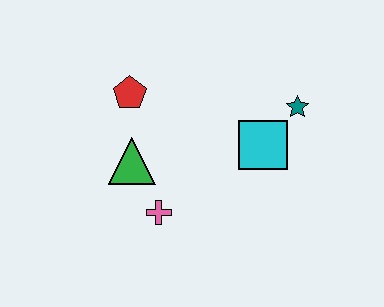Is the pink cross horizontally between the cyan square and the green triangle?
Yes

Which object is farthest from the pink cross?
The teal star is farthest from the pink cross.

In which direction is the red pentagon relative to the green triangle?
The red pentagon is above the green triangle.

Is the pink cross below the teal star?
Yes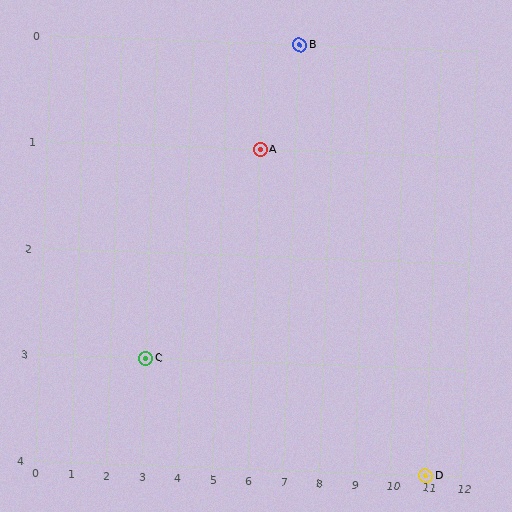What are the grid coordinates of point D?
Point D is at grid coordinates (11, 4).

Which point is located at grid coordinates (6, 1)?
Point A is at (6, 1).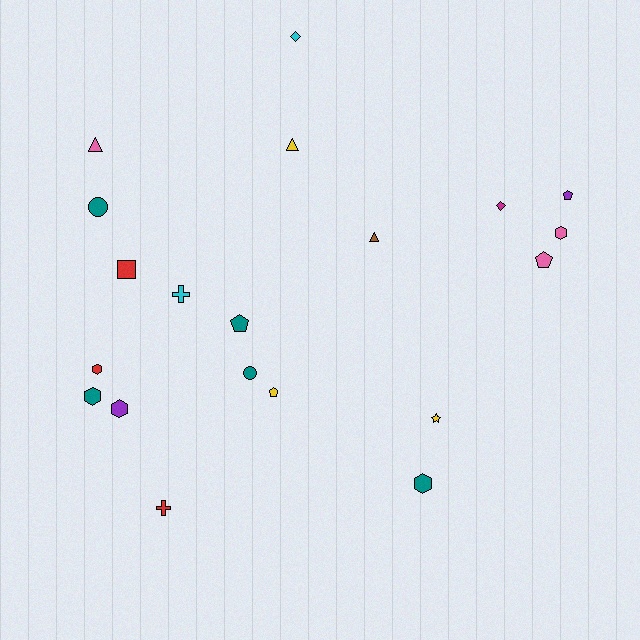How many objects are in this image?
There are 20 objects.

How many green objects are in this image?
There are no green objects.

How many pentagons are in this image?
There are 4 pentagons.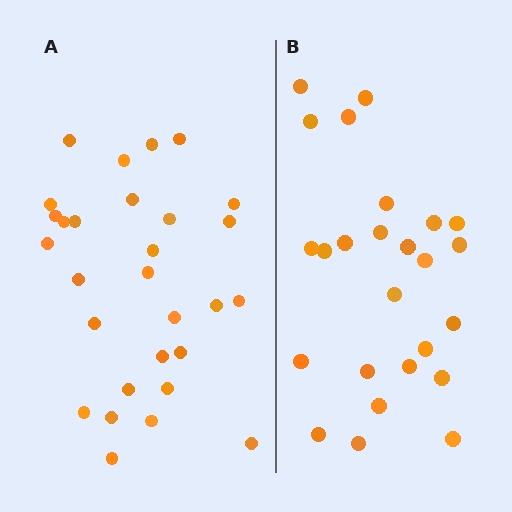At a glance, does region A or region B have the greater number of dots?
Region A (the left region) has more dots.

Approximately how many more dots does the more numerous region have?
Region A has about 4 more dots than region B.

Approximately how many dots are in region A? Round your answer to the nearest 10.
About 30 dots. (The exact count is 29, which rounds to 30.)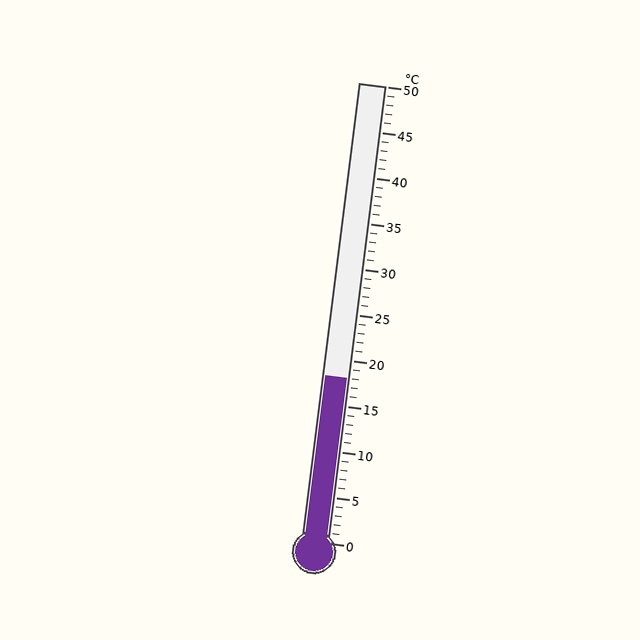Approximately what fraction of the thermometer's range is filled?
The thermometer is filled to approximately 35% of its range.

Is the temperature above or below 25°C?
The temperature is below 25°C.